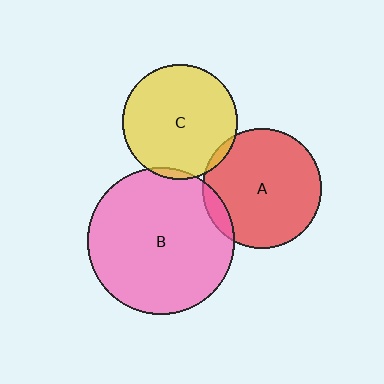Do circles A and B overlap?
Yes.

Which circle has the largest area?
Circle B (pink).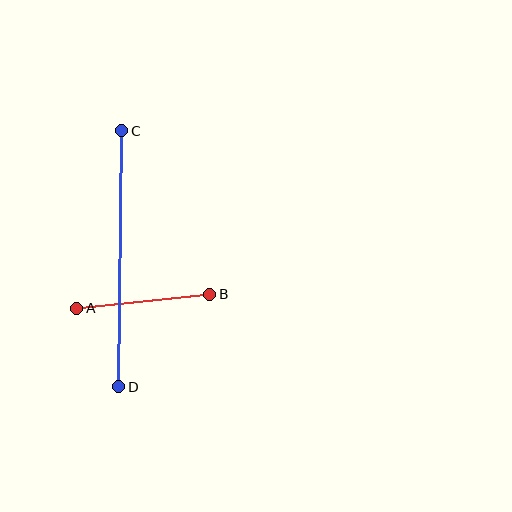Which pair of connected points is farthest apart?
Points C and D are farthest apart.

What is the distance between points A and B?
The distance is approximately 134 pixels.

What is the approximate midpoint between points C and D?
The midpoint is at approximately (120, 259) pixels.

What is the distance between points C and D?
The distance is approximately 256 pixels.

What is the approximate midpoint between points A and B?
The midpoint is at approximately (143, 301) pixels.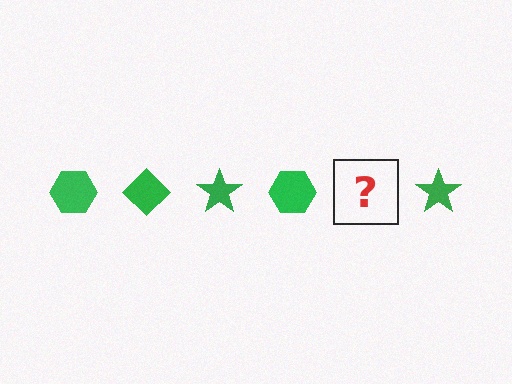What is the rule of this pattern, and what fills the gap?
The rule is that the pattern cycles through hexagon, diamond, star shapes in green. The gap should be filled with a green diamond.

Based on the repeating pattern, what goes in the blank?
The blank should be a green diamond.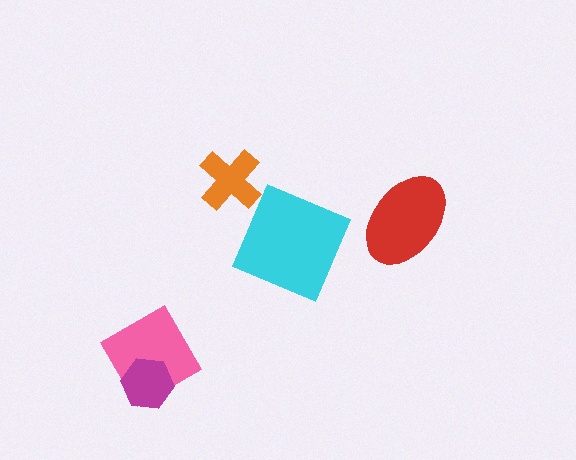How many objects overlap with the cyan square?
0 objects overlap with the cyan square.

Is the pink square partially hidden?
Yes, it is partially covered by another shape.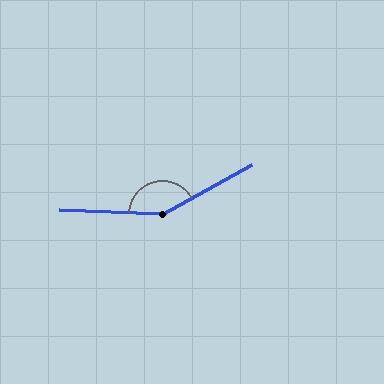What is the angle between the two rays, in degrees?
Approximately 149 degrees.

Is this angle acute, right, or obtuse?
It is obtuse.